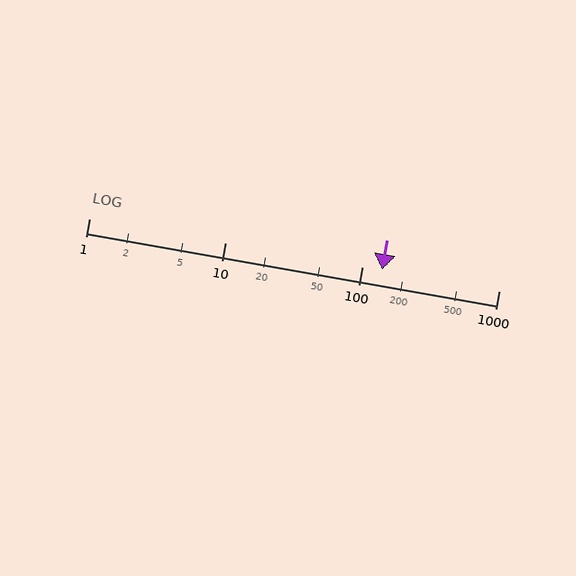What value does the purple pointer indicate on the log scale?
The pointer indicates approximately 140.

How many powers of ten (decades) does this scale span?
The scale spans 3 decades, from 1 to 1000.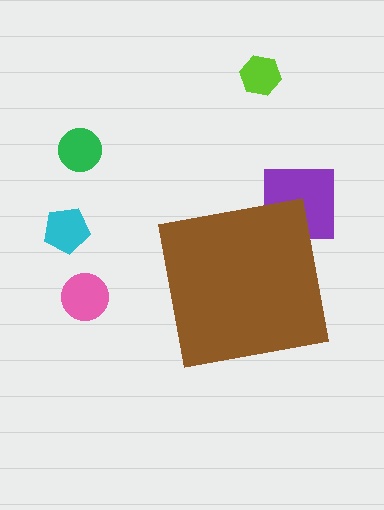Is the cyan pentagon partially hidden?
No, the cyan pentagon is fully visible.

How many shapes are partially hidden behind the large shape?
1 shape is partially hidden.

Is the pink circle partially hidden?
No, the pink circle is fully visible.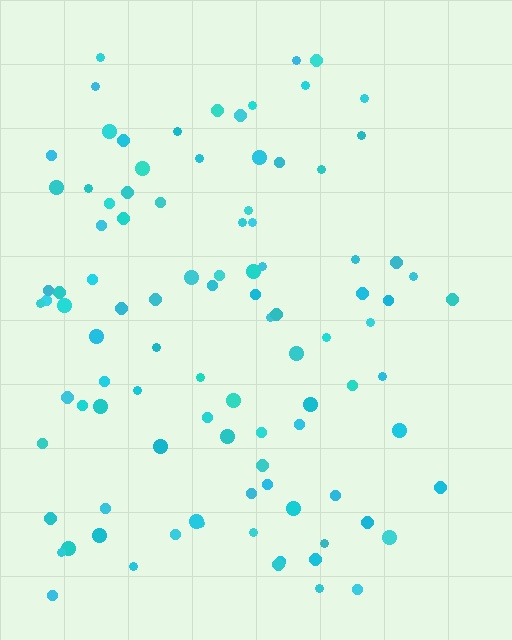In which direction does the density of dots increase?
From right to left, with the left side densest.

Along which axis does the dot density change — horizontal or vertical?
Horizontal.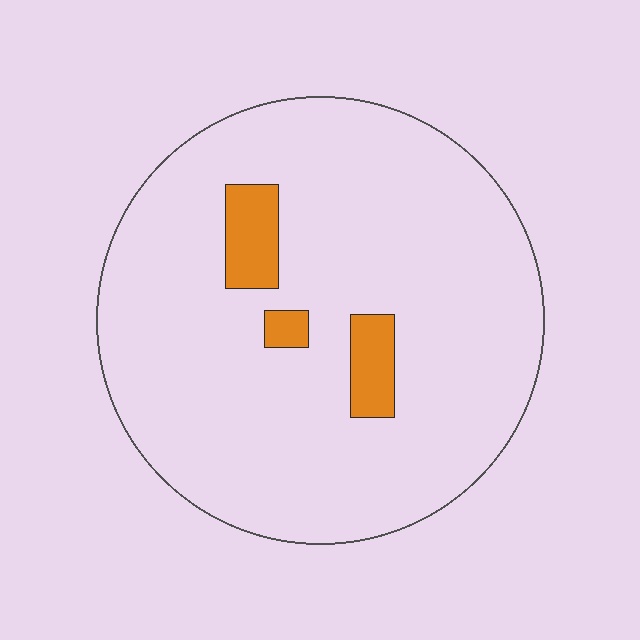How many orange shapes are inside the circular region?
3.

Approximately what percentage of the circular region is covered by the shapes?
Approximately 10%.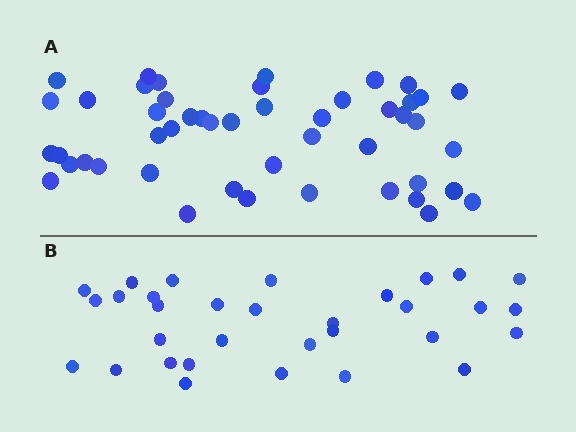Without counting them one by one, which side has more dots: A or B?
Region A (the top region) has more dots.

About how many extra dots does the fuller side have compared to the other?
Region A has approximately 15 more dots than region B.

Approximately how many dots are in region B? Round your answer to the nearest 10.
About 30 dots. (The exact count is 32, which rounds to 30.)